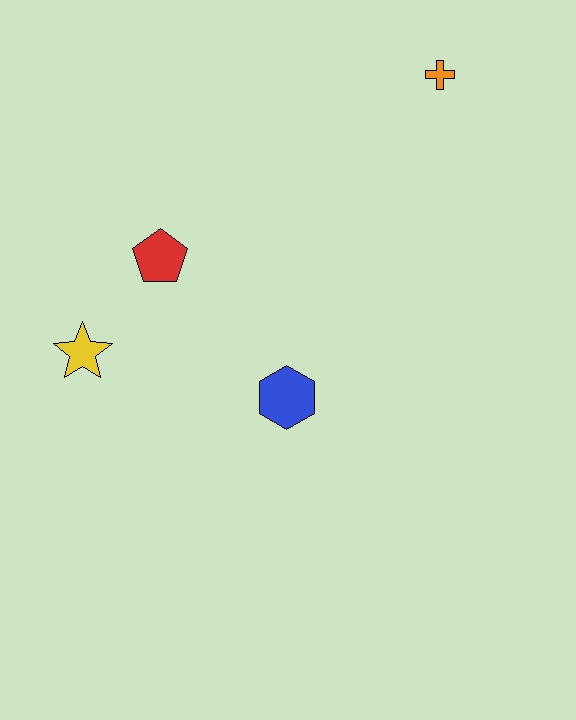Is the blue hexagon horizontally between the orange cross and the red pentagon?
Yes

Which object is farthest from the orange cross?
The yellow star is farthest from the orange cross.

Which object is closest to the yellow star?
The red pentagon is closest to the yellow star.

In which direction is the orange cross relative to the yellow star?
The orange cross is to the right of the yellow star.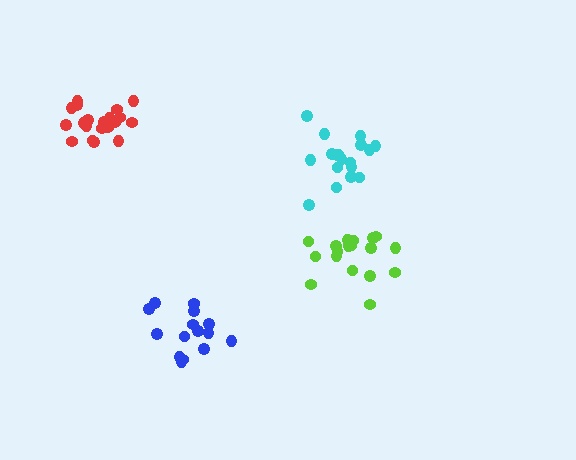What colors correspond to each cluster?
The clusters are colored: red, cyan, blue, lime.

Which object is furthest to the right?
The lime cluster is rightmost.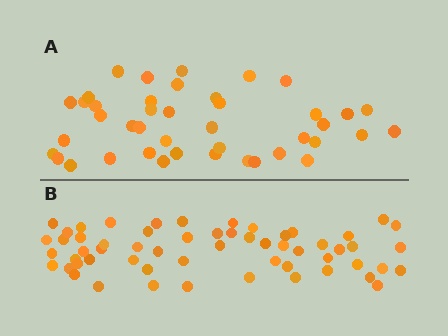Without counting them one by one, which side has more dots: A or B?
Region B (the bottom region) has more dots.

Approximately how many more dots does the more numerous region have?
Region B has approximately 15 more dots than region A.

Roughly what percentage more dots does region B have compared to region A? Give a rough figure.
About 40% more.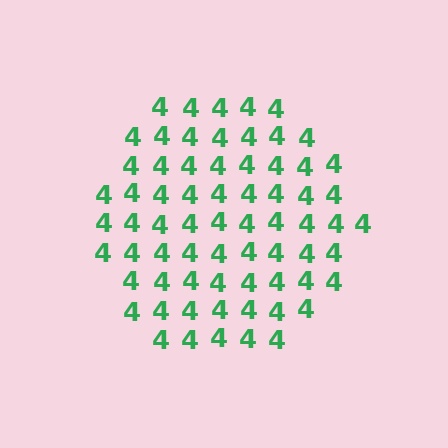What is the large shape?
The large shape is a hexagon.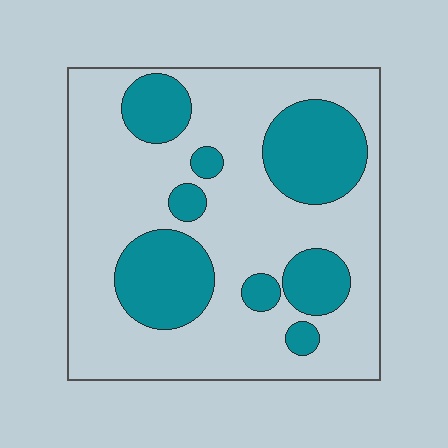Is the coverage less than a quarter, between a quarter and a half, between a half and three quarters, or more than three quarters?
Between a quarter and a half.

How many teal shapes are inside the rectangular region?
8.